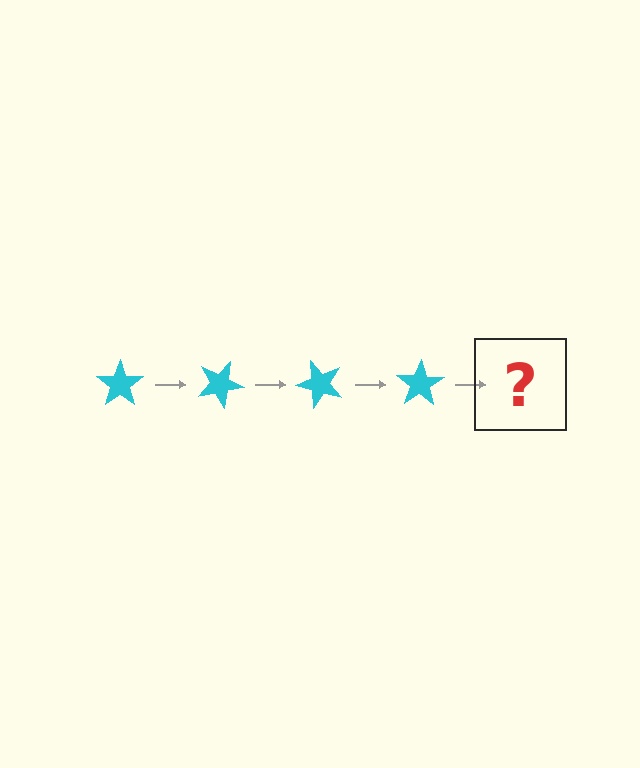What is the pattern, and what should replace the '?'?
The pattern is that the star rotates 25 degrees each step. The '?' should be a cyan star rotated 100 degrees.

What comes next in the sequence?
The next element should be a cyan star rotated 100 degrees.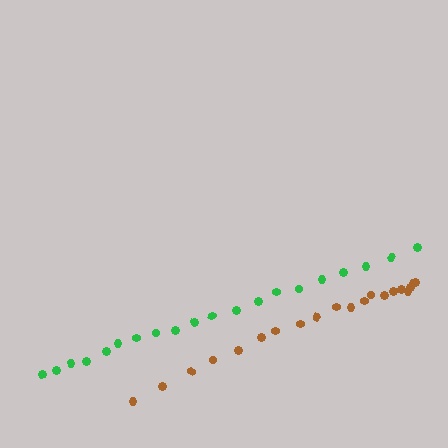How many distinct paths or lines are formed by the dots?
There are 2 distinct paths.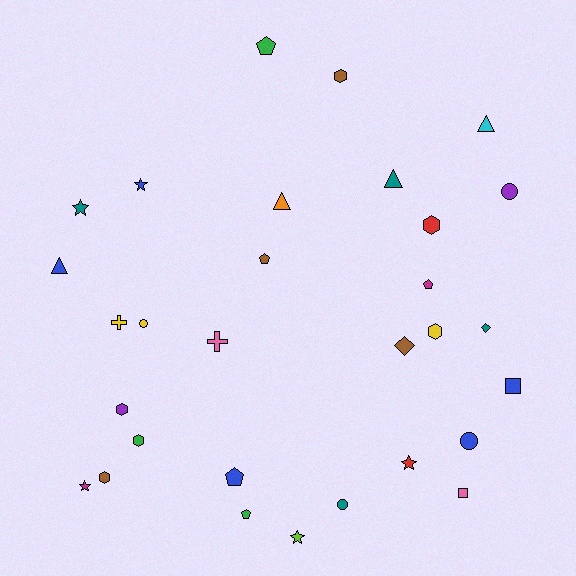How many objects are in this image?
There are 30 objects.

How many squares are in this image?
There are 2 squares.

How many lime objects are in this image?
There is 1 lime object.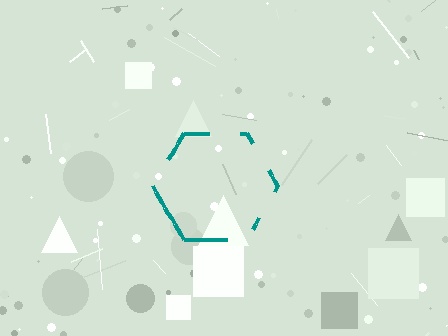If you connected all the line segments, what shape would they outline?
They would outline a hexagon.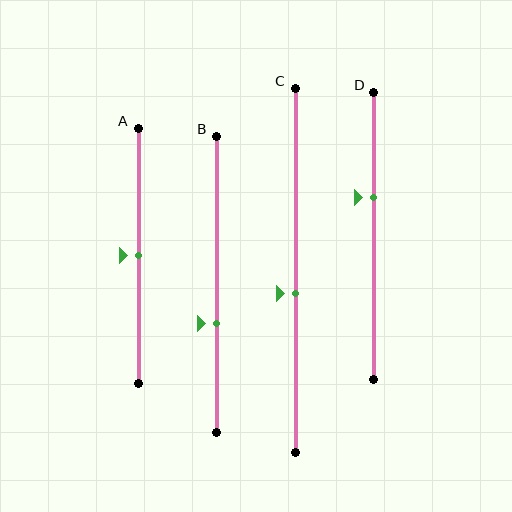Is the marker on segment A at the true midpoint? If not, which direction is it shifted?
Yes, the marker on segment A is at the true midpoint.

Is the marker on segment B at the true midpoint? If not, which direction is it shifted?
No, the marker on segment B is shifted downward by about 13% of the segment length.